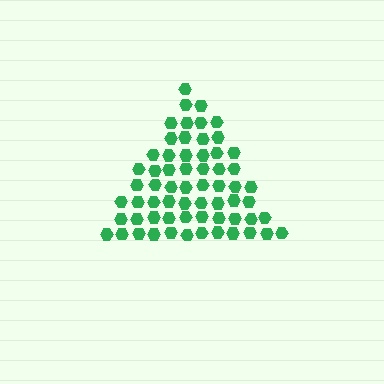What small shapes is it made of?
It is made of small hexagons.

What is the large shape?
The large shape is a triangle.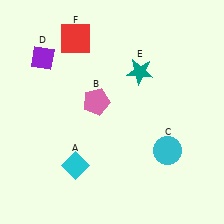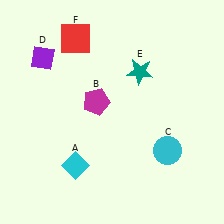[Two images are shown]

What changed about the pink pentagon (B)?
In Image 1, B is pink. In Image 2, it changed to magenta.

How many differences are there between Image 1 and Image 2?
There is 1 difference between the two images.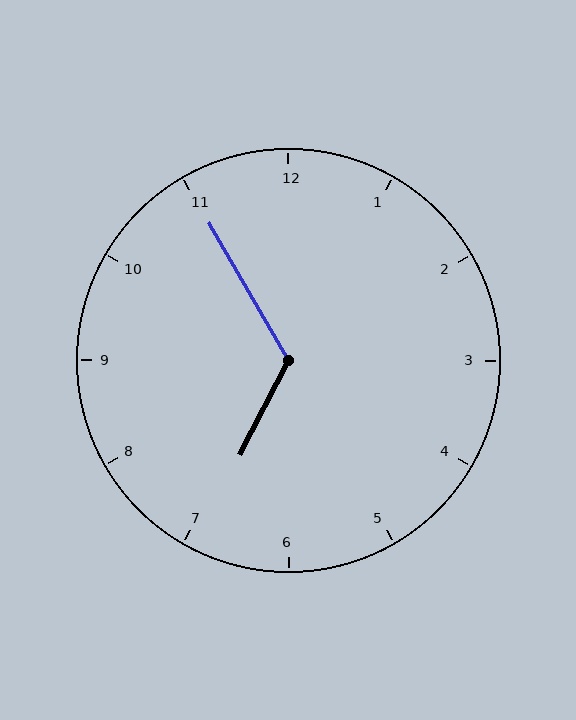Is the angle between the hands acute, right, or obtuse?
It is obtuse.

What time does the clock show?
6:55.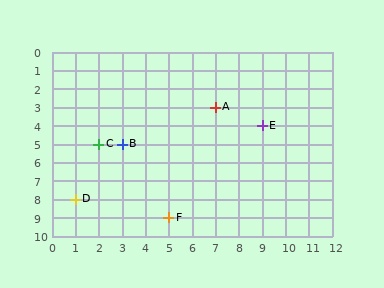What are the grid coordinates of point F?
Point F is at grid coordinates (5, 9).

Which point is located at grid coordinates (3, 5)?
Point B is at (3, 5).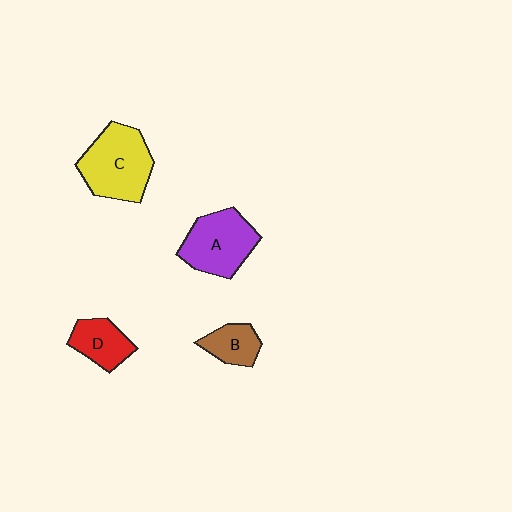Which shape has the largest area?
Shape C (yellow).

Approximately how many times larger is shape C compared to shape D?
Approximately 1.9 times.